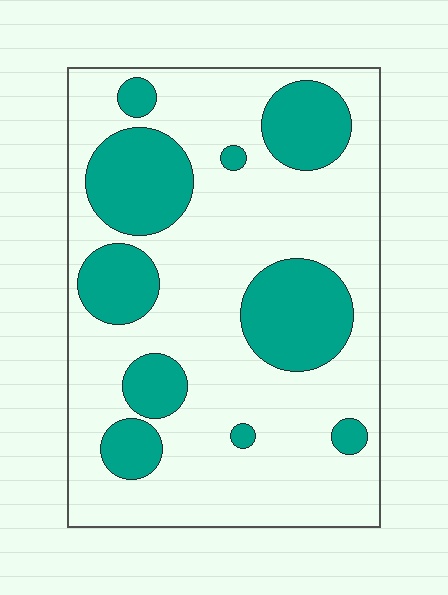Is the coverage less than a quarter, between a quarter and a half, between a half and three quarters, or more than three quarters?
Between a quarter and a half.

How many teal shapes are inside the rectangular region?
10.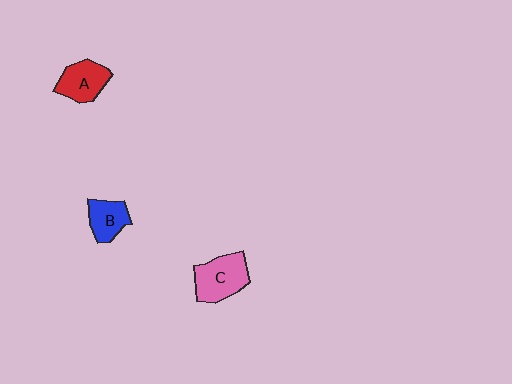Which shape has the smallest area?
Shape B (blue).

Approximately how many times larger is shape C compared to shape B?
Approximately 1.5 times.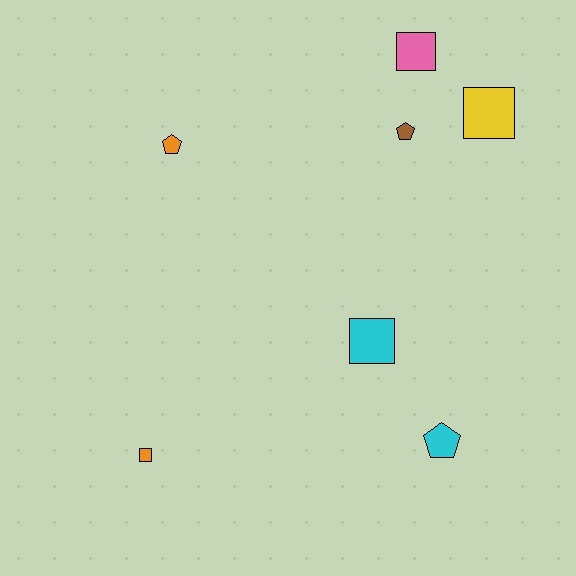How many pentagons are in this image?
There are 3 pentagons.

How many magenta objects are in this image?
There are no magenta objects.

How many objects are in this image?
There are 7 objects.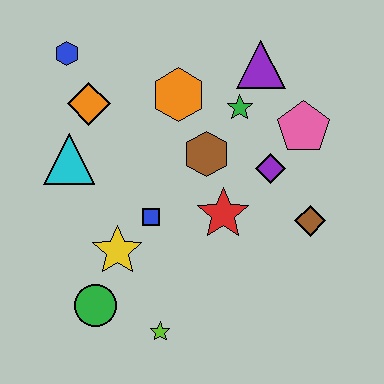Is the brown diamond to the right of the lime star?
Yes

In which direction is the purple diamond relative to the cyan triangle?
The purple diamond is to the right of the cyan triangle.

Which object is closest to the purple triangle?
The green star is closest to the purple triangle.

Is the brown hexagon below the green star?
Yes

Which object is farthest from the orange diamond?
The brown diamond is farthest from the orange diamond.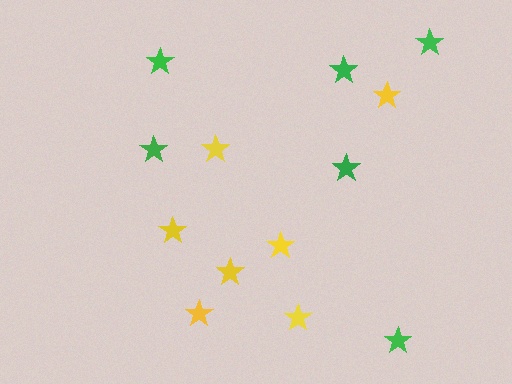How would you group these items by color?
There are 2 groups: one group of green stars (6) and one group of yellow stars (7).